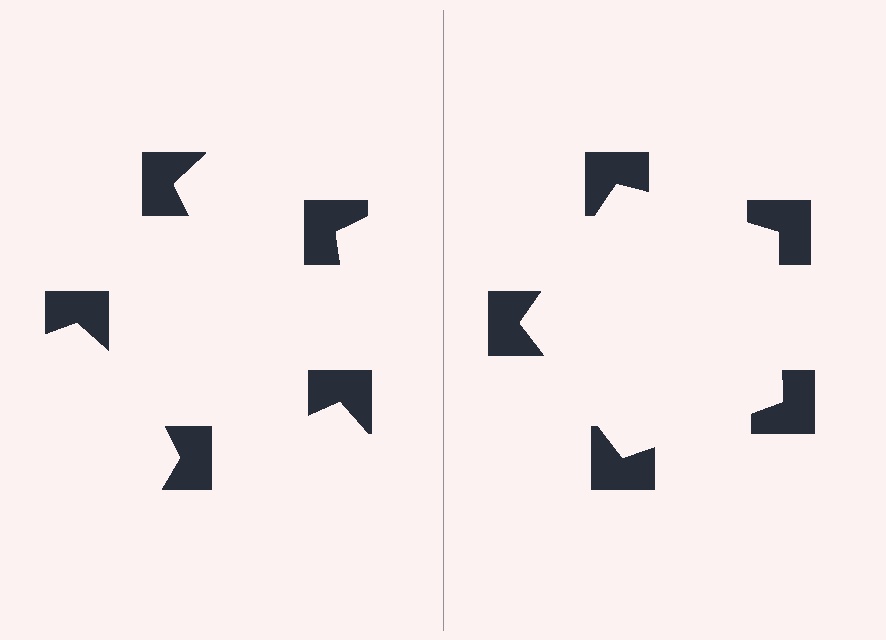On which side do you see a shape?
An illusory pentagon appears on the right side. On the left side the wedge cuts are rotated, so no coherent shape forms.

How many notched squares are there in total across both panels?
10 — 5 on each side.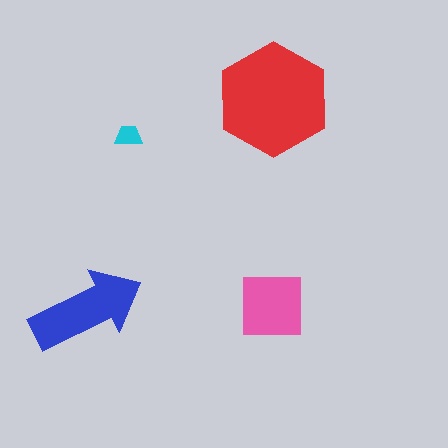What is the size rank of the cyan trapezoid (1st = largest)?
4th.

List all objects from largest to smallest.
The red hexagon, the blue arrow, the pink square, the cyan trapezoid.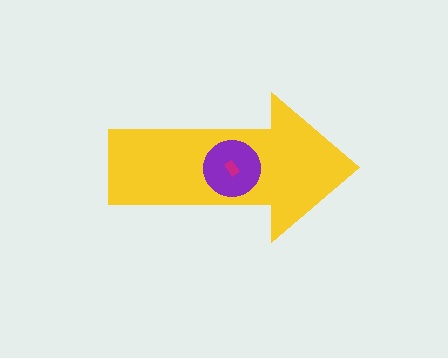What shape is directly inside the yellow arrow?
The purple circle.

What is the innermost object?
The magenta rectangle.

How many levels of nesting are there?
3.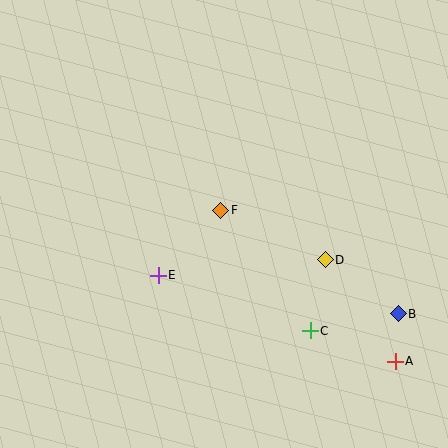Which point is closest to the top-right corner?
Point D is closest to the top-right corner.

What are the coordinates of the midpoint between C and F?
The midpoint between C and F is at (265, 271).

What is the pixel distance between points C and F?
The distance between C and F is 150 pixels.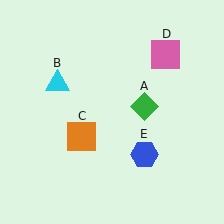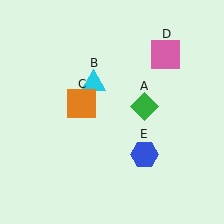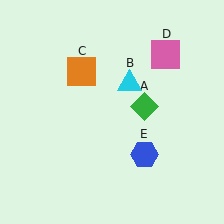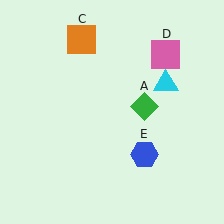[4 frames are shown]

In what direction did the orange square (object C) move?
The orange square (object C) moved up.